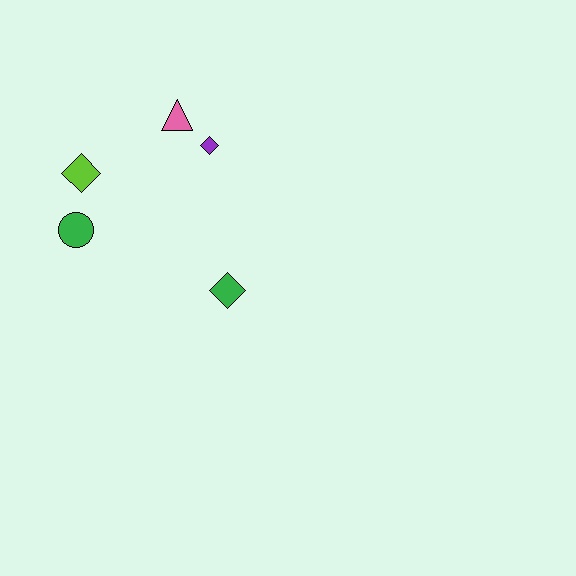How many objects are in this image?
There are 5 objects.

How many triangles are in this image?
There is 1 triangle.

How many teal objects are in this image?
There are no teal objects.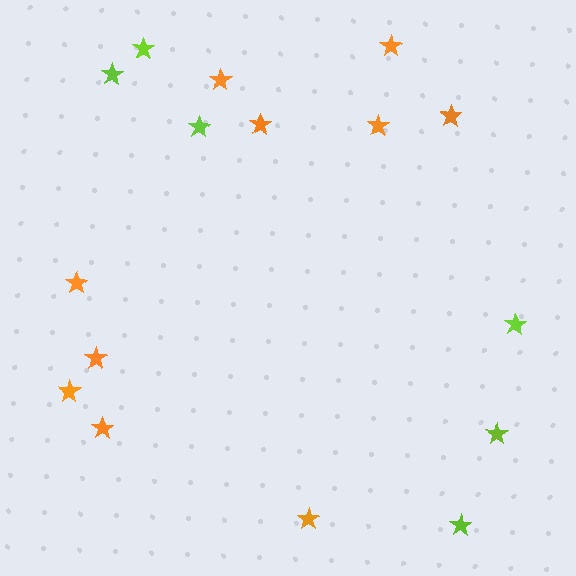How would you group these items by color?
There are 2 groups: one group of lime stars (6) and one group of orange stars (10).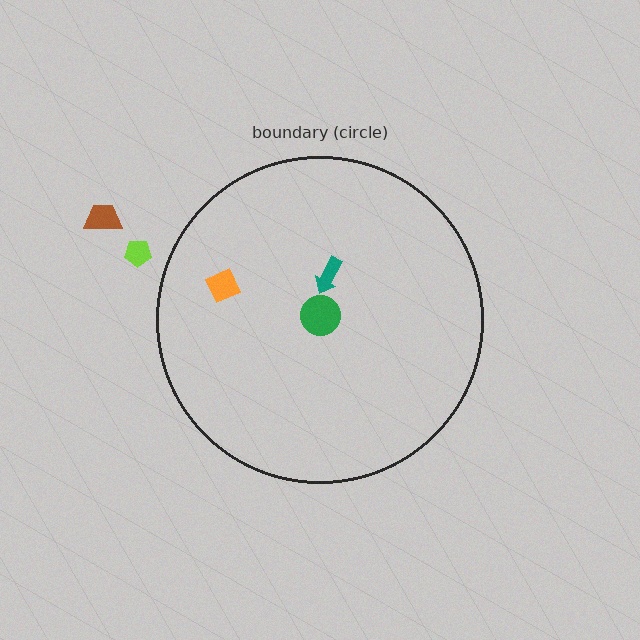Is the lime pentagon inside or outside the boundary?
Outside.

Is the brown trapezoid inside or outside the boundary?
Outside.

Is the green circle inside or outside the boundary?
Inside.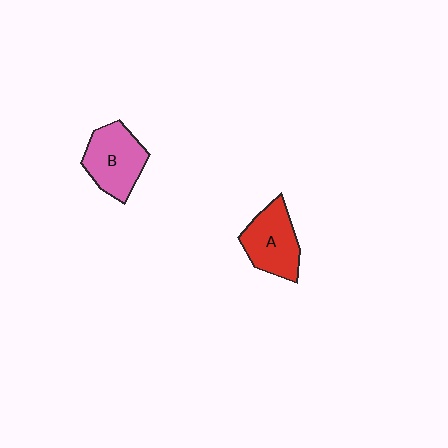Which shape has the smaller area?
Shape A (red).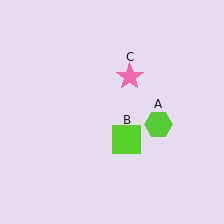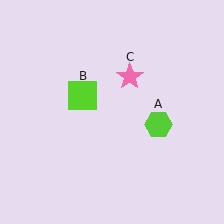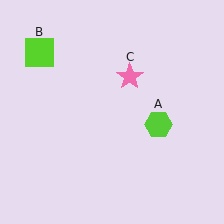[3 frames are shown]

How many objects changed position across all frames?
1 object changed position: lime square (object B).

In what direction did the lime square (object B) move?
The lime square (object B) moved up and to the left.